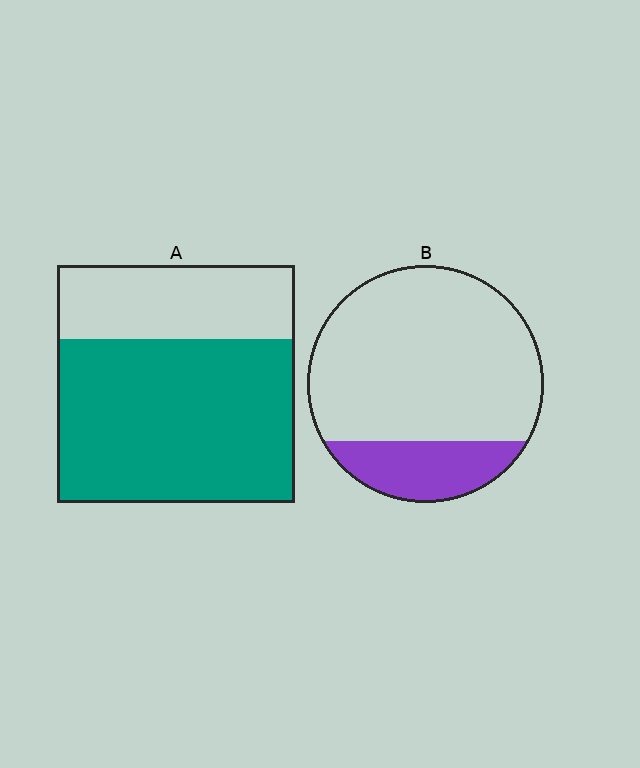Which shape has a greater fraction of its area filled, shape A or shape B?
Shape A.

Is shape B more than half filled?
No.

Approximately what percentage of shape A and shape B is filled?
A is approximately 70% and B is approximately 20%.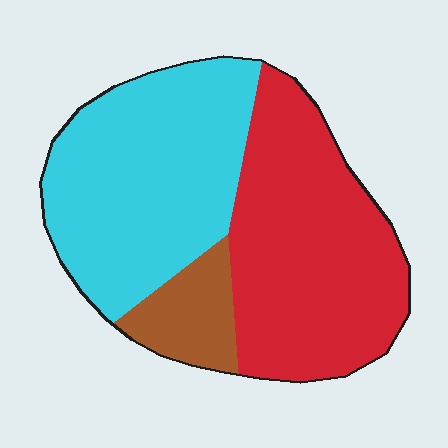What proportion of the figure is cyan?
Cyan covers around 45% of the figure.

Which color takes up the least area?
Brown, at roughly 10%.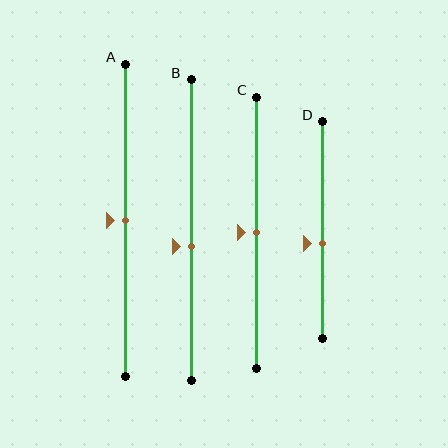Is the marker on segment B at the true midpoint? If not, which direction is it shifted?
No, the marker on segment B is shifted downward by about 5% of the segment length.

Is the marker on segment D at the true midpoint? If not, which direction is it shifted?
No, the marker on segment D is shifted downward by about 6% of the segment length.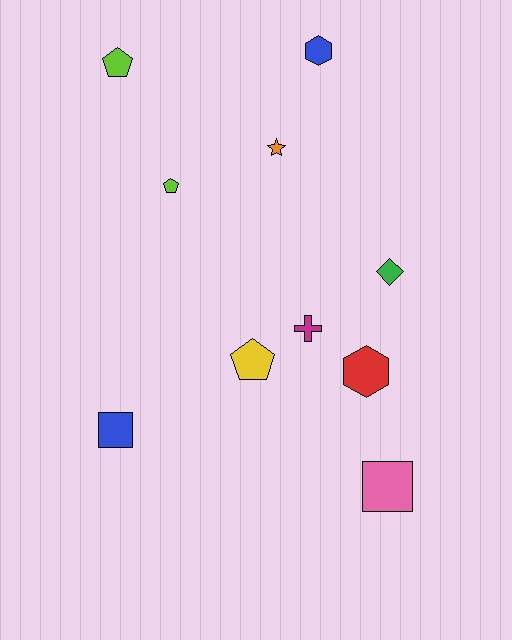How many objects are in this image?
There are 10 objects.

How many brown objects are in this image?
There are no brown objects.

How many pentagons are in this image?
There are 3 pentagons.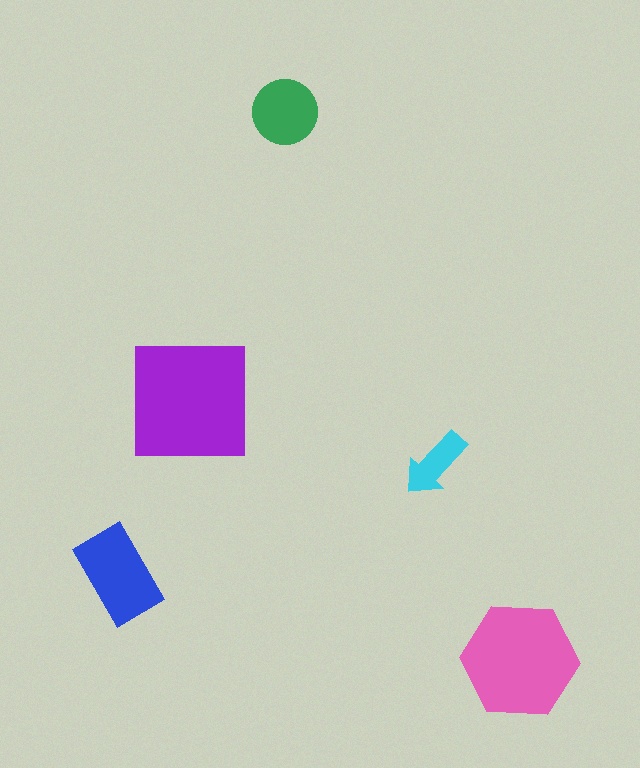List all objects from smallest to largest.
The cyan arrow, the green circle, the blue rectangle, the pink hexagon, the purple square.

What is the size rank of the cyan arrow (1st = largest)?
5th.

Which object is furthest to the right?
The pink hexagon is rightmost.